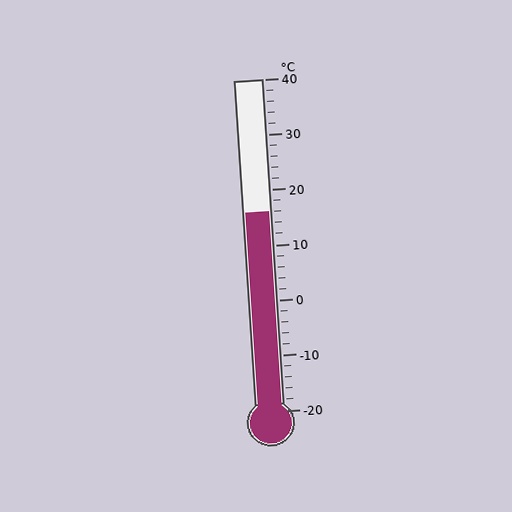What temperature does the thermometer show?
The thermometer shows approximately 16°C.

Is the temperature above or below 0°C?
The temperature is above 0°C.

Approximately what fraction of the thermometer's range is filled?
The thermometer is filled to approximately 60% of its range.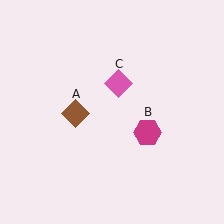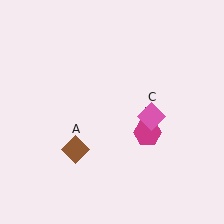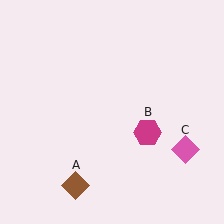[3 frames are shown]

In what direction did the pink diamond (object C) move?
The pink diamond (object C) moved down and to the right.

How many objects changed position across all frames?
2 objects changed position: brown diamond (object A), pink diamond (object C).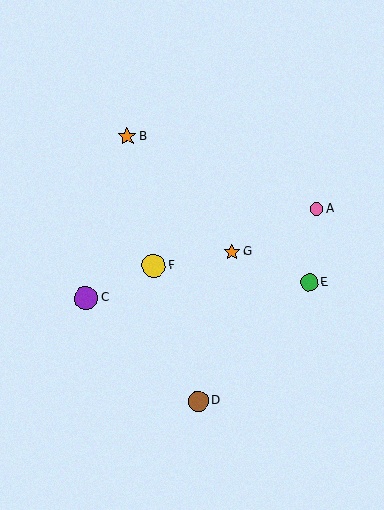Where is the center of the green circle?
The center of the green circle is at (310, 282).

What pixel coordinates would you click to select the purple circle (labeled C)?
Click at (86, 298) to select the purple circle C.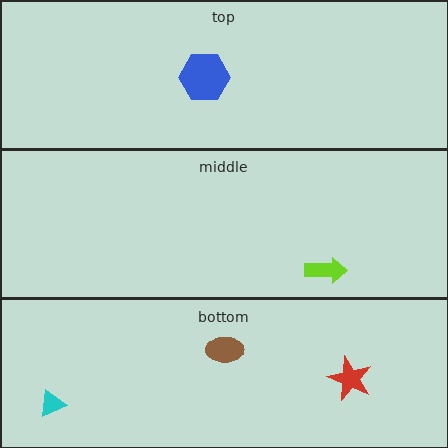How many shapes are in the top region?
1.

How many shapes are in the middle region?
1.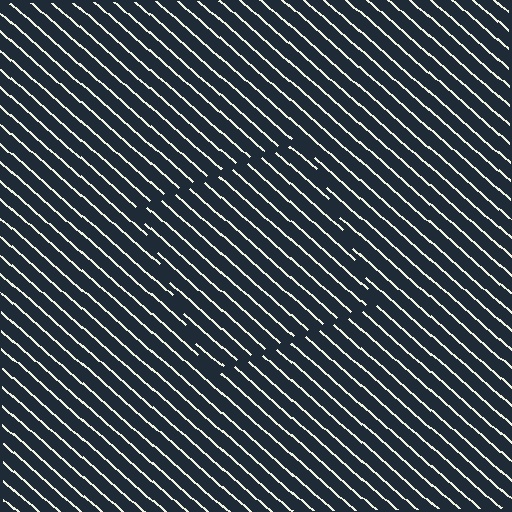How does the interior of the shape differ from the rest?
The interior of the shape contains the same grating, shifted by half a period — the contour is defined by the phase discontinuity where line-ends from the inner and outer gratings abut.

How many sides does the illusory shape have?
4 sides — the line-ends trace a square.